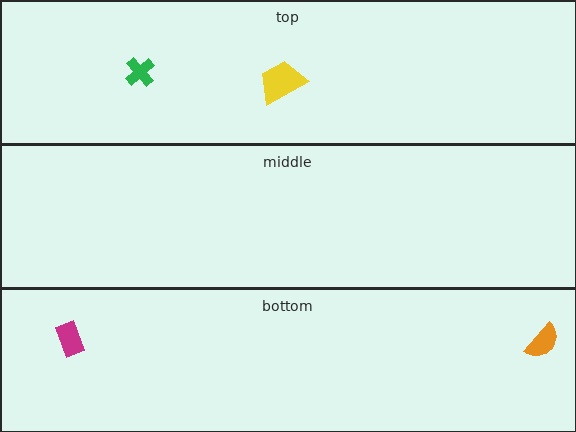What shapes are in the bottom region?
The orange semicircle, the magenta rectangle.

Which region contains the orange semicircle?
The bottom region.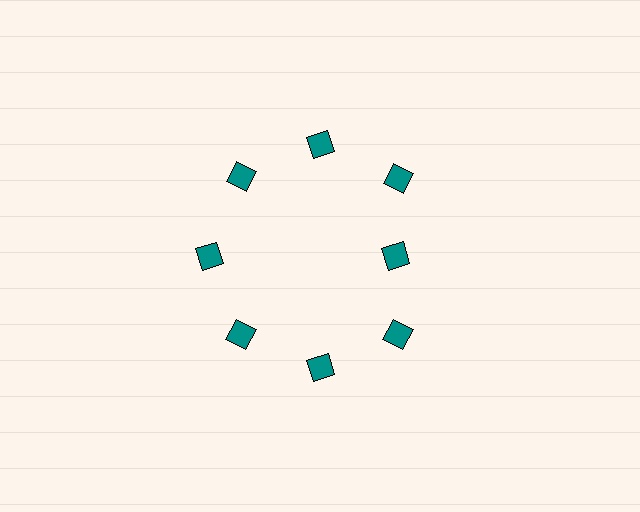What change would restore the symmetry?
The symmetry would be restored by moving it outward, back onto the ring so that all 8 diamonds sit at equal angles and equal distance from the center.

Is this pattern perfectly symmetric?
No. The 8 teal diamonds are arranged in a ring, but one element near the 3 o'clock position is pulled inward toward the center, breaking the 8-fold rotational symmetry.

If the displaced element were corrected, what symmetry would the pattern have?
It would have 8-fold rotational symmetry — the pattern would map onto itself every 45 degrees.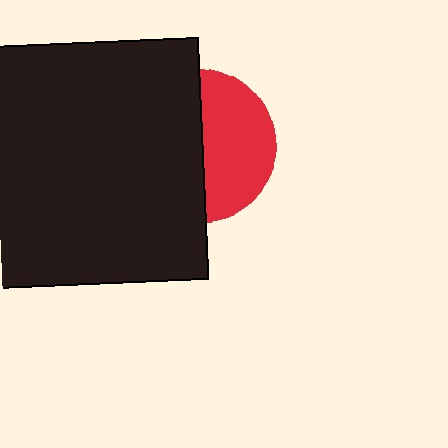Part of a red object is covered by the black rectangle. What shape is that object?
It is a circle.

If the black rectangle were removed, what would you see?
You would see the complete red circle.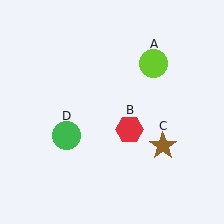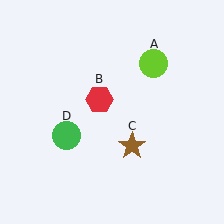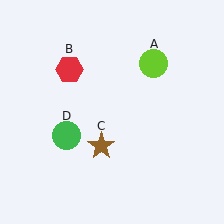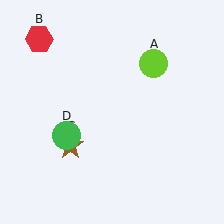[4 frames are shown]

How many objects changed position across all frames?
2 objects changed position: red hexagon (object B), brown star (object C).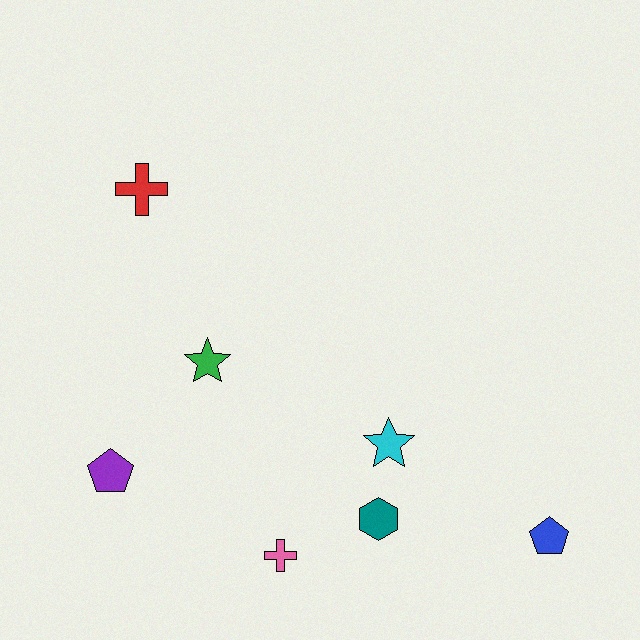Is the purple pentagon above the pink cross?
Yes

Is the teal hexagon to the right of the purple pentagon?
Yes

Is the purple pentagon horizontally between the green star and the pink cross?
No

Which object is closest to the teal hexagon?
The cyan star is closest to the teal hexagon.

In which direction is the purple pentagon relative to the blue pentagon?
The purple pentagon is to the left of the blue pentagon.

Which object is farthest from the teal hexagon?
The red cross is farthest from the teal hexagon.